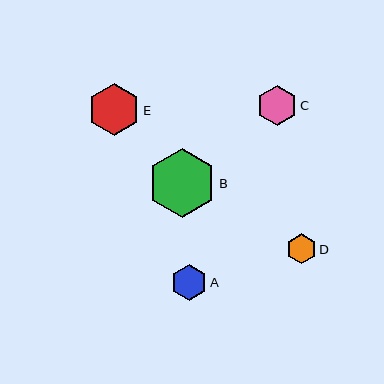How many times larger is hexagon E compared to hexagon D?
Hexagon E is approximately 1.7 times the size of hexagon D.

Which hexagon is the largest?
Hexagon B is the largest with a size of approximately 68 pixels.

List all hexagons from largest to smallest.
From largest to smallest: B, E, C, A, D.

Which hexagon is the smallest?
Hexagon D is the smallest with a size of approximately 30 pixels.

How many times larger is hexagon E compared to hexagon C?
Hexagon E is approximately 1.3 times the size of hexagon C.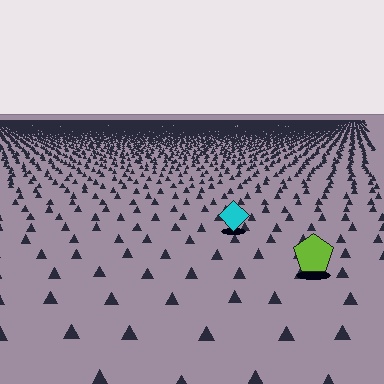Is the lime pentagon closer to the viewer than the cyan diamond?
Yes. The lime pentagon is closer — you can tell from the texture gradient: the ground texture is coarser near it.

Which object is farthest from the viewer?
The cyan diamond is farthest from the viewer. It appears smaller and the ground texture around it is denser.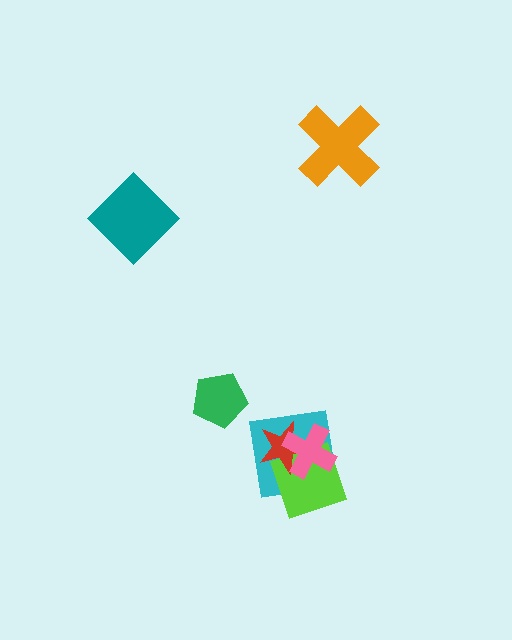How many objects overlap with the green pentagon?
0 objects overlap with the green pentagon.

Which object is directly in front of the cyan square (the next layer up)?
The lime diamond is directly in front of the cyan square.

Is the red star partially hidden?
Yes, it is partially covered by another shape.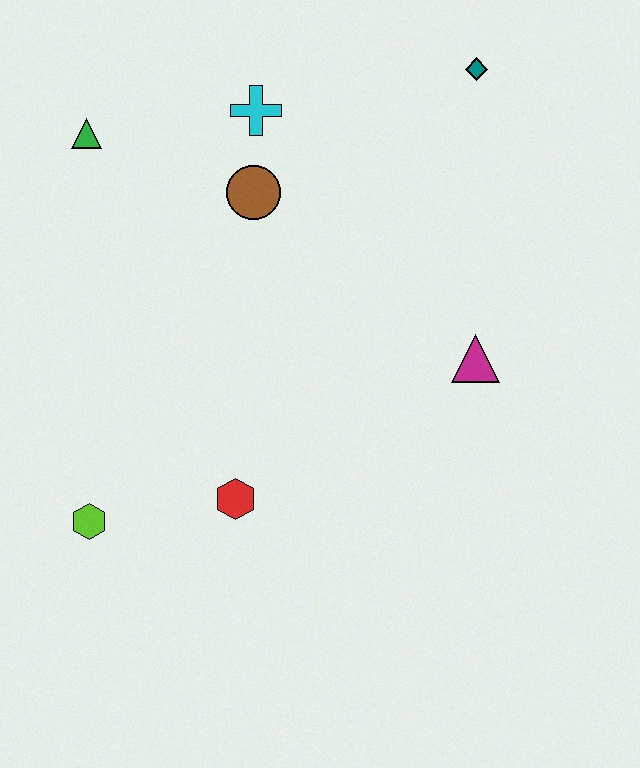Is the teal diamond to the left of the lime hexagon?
No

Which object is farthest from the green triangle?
The magenta triangle is farthest from the green triangle.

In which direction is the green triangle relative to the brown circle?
The green triangle is to the left of the brown circle.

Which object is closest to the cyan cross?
The brown circle is closest to the cyan cross.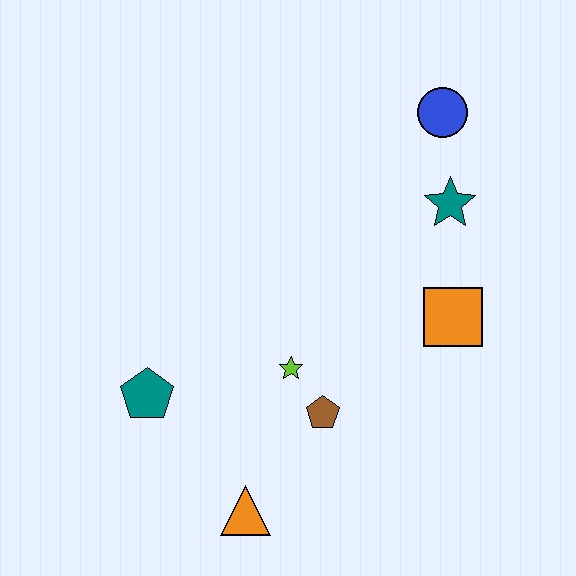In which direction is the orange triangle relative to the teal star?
The orange triangle is below the teal star.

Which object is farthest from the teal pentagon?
The blue circle is farthest from the teal pentagon.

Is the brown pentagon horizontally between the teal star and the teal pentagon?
Yes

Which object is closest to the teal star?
The blue circle is closest to the teal star.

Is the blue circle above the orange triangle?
Yes